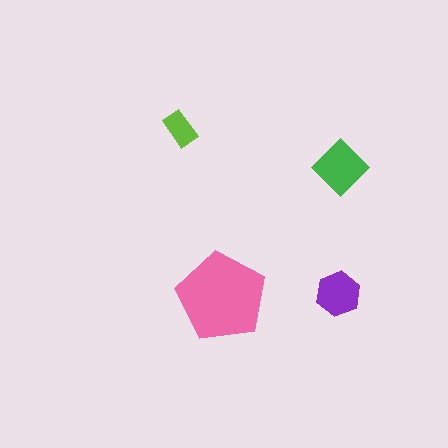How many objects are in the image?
There are 4 objects in the image.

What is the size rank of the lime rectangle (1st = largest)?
4th.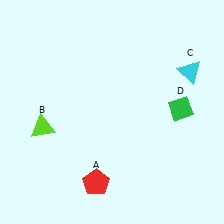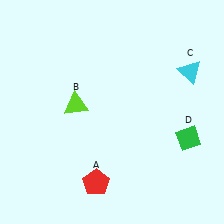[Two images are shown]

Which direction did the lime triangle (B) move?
The lime triangle (B) moved right.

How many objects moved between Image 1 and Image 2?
2 objects moved between the two images.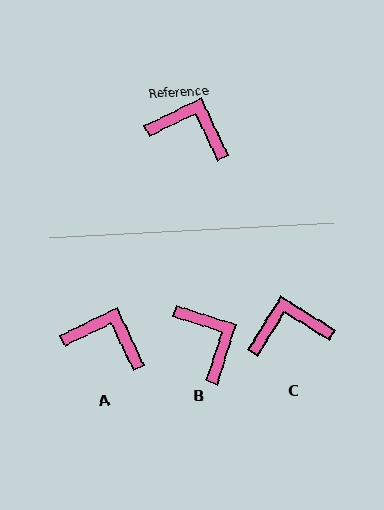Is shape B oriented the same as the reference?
No, it is off by about 43 degrees.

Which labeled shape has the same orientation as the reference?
A.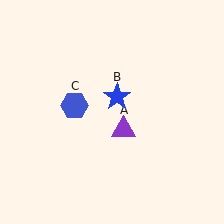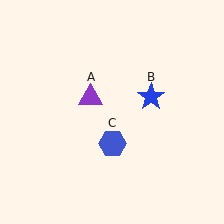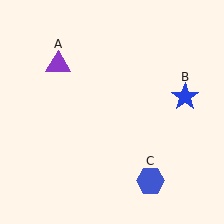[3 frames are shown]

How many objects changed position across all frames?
3 objects changed position: purple triangle (object A), blue star (object B), blue hexagon (object C).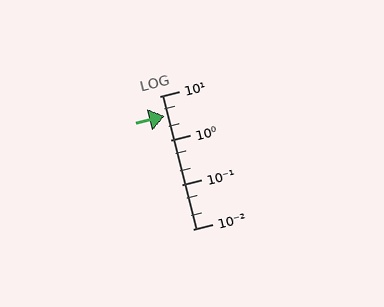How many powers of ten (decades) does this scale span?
The scale spans 3 decades, from 0.01 to 10.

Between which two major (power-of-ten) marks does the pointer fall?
The pointer is between 1 and 10.